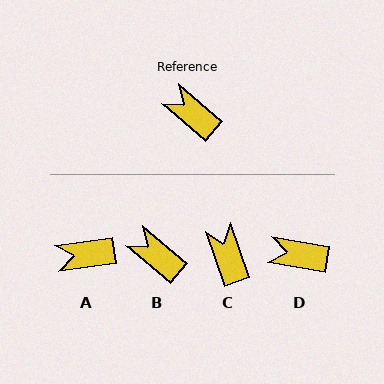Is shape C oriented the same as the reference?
No, it is off by about 30 degrees.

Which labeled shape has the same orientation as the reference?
B.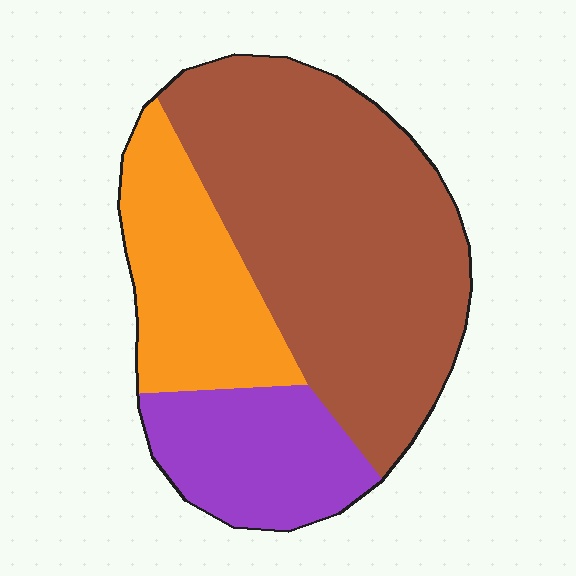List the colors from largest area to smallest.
From largest to smallest: brown, orange, purple.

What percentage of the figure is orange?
Orange takes up about one quarter (1/4) of the figure.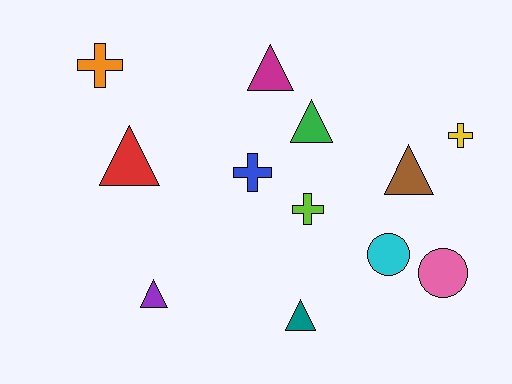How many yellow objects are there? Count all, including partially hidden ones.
There is 1 yellow object.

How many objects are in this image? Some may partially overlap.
There are 12 objects.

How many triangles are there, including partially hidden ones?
There are 6 triangles.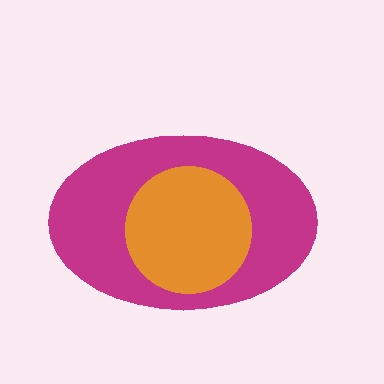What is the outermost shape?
The magenta ellipse.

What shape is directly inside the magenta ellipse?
The orange circle.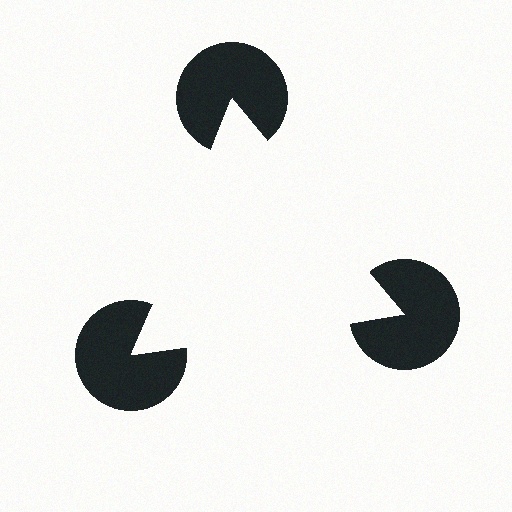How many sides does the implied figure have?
3 sides.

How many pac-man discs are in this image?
There are 3 — one at each vertex of the illusory triangle.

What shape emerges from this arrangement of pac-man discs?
An illusory triangle — its edges are inferred from the aligned wedge cuts in the pac-man discs, not physically drawn.